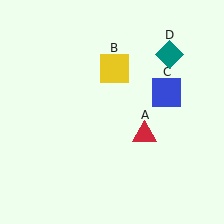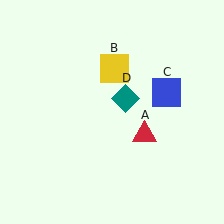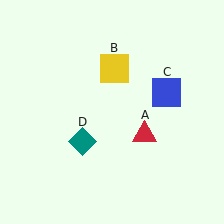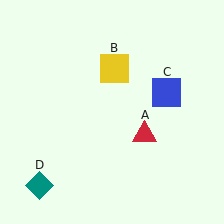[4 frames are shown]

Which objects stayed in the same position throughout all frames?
Red triangle (object A) and yellow square (object B) and blue square (object C) remained stationary.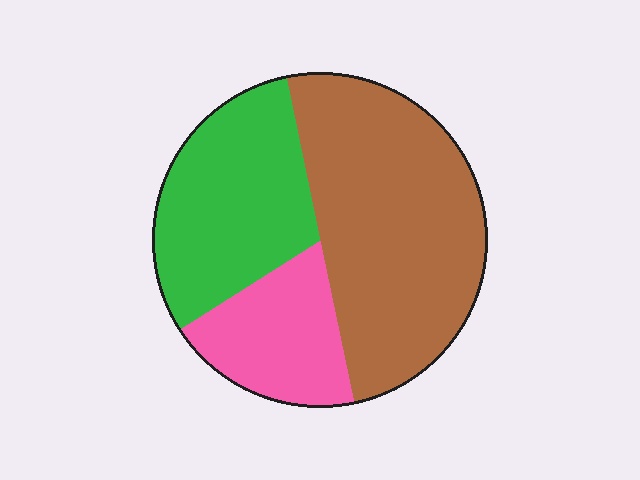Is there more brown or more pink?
Brown.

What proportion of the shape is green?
Green covers 31% of the shape.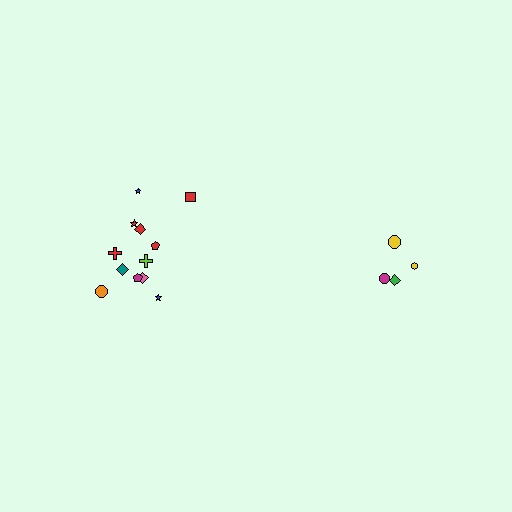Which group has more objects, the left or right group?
The left group.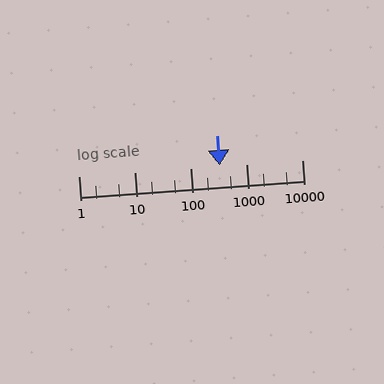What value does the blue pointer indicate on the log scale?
The pointer indicates approximately 330.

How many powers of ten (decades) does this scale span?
The scale spans 4 decades, from 1 to 10000.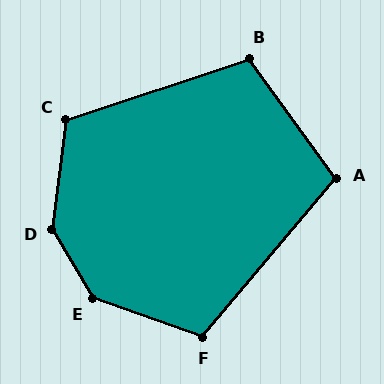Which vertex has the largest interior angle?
D, at approximately 142 degrees.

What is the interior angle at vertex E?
Approximately 140 degrees (obtuse).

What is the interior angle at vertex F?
Approximately 111 degrees (obtuse).